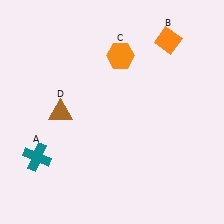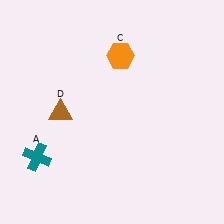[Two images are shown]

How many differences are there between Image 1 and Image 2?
There is 1 difference between the two images.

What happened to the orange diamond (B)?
The orange diamond (B) was removed in Image 2. It was in the top-right area of Image 1.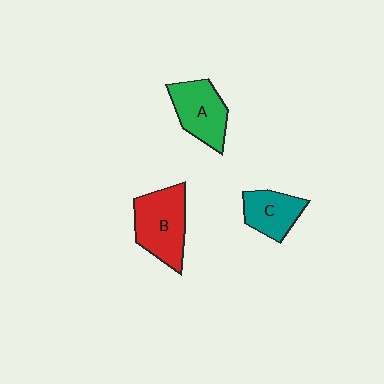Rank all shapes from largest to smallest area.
From largest to smallest: B (red), A (green), C (teal).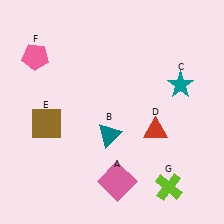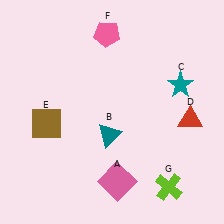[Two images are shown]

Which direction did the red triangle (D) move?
The red triangle (D) moved right.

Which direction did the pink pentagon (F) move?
The pink pentagon (F) moved right.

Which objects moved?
The objects that moved are: the red triangle (D), the pink pentagon (F).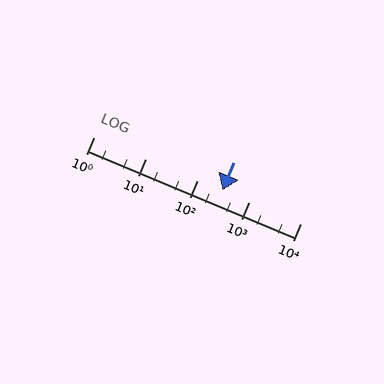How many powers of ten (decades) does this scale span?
The scale spans 4 decades, from 1 to 10000.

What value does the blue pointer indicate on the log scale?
The pointer indicates approximately 310.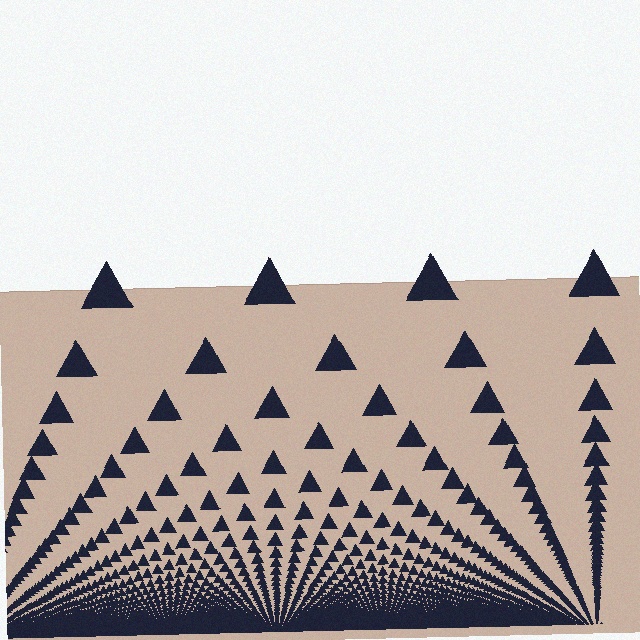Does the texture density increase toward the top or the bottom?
Density increases toward the bottom.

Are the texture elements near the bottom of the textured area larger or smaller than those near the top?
Smaller. The gradient is inverted — elements near the bottom are smaller and denser.